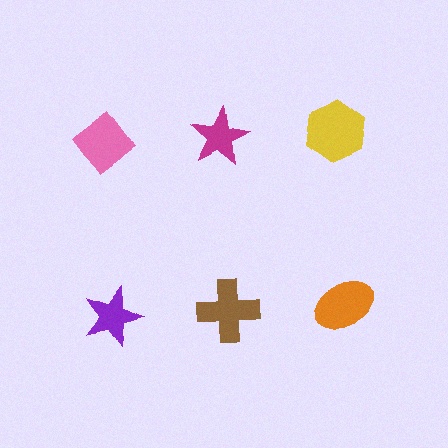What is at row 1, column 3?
A yellow hexagon.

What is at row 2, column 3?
An orange ellipse.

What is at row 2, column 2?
A brown cross.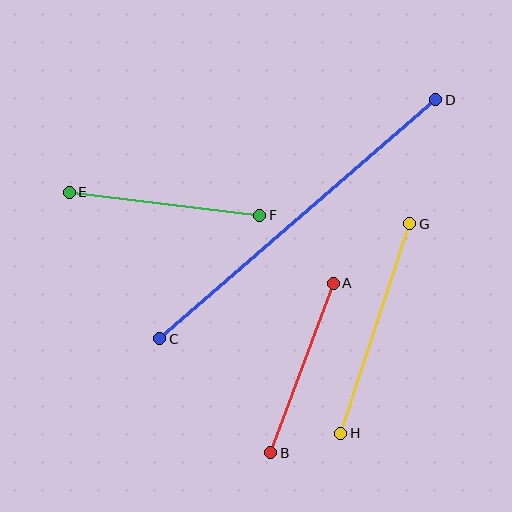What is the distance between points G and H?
The distance is approximately 221 pixels.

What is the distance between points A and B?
The distance is approximately 181 pixels.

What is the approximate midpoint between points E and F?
The midpoint is at approximately (165, 204) pixels.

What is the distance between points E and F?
The distance is approximately 192 pixels.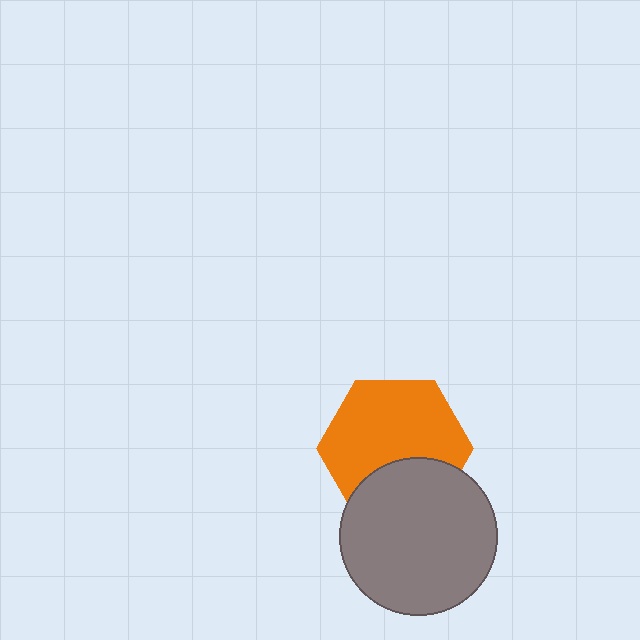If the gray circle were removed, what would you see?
You would see the complete orange hexagon.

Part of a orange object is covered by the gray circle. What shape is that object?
It is a hexagon.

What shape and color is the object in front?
The object in front is a gray circle.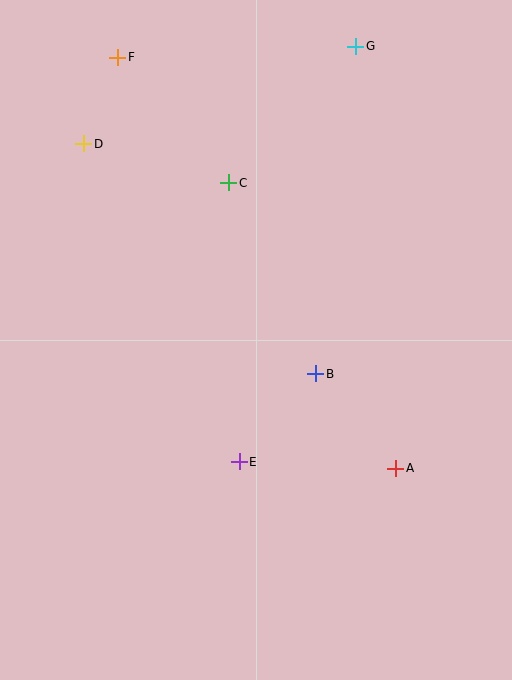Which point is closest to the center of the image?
Point B at (316, 374) is closest to the center.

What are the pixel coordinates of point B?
Point B is at (316, 374).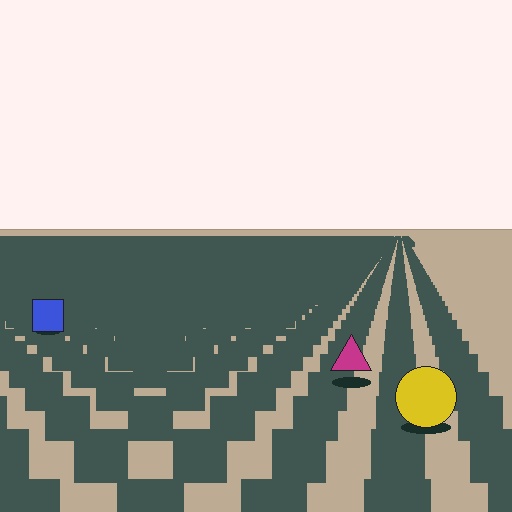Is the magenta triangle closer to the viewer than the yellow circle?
No. The yellow circle is closer — you can tell from the texture gradient: the ground texture is coarser near it.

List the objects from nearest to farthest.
From nearest to farthest: the yellow circle, the magenta triangle, the blue square.